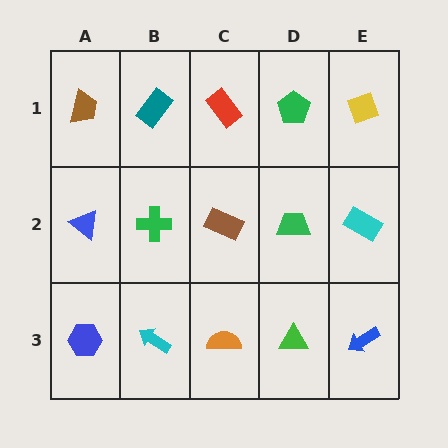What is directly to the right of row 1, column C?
A green pentagon.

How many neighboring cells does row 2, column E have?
3.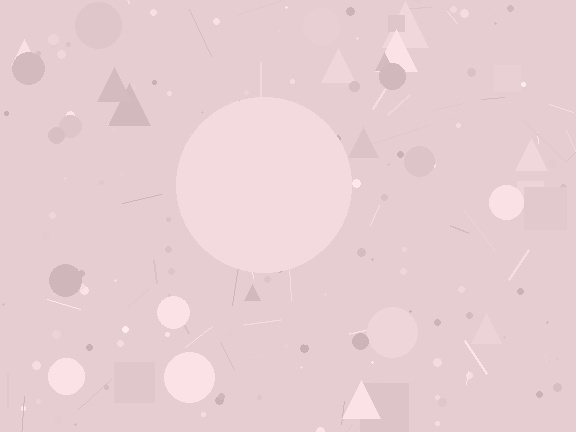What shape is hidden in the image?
A circle is hidden in the image.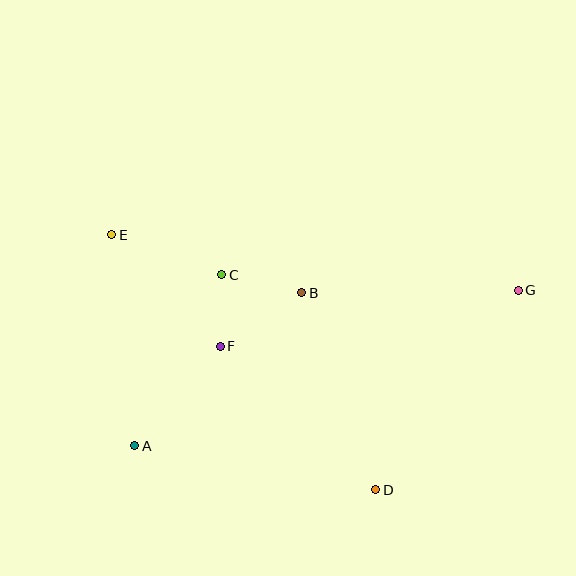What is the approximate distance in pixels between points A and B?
The distance between A and B is approximately 226 pixels.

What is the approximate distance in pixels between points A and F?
The distance between A and F is approximately 131 pixels.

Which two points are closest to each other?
Points C and F are closest to each other.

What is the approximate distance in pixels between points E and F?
The distance between E and F is approximately 156 pixels.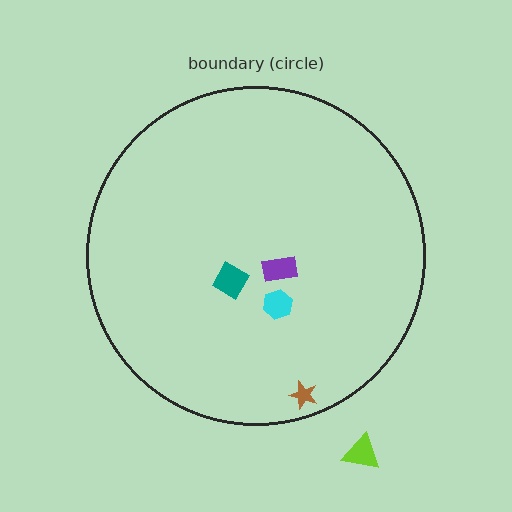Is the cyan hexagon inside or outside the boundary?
Inside.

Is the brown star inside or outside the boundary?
Inside.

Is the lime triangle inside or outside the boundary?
Outside.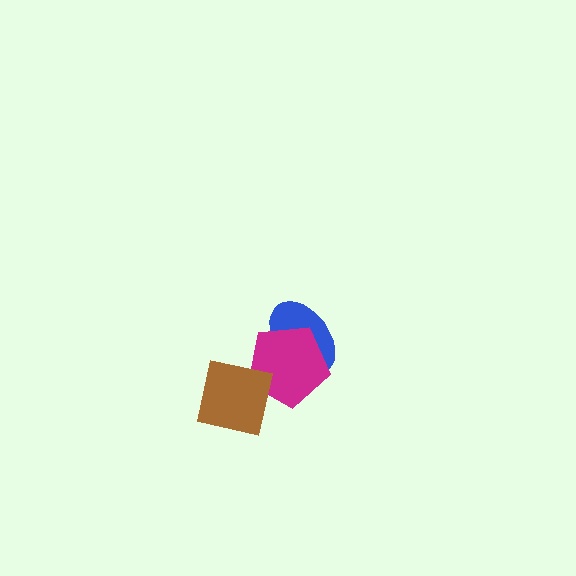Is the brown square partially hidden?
No, no other shape covers it.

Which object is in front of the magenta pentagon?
The brown square is in front of the magenta pentagon.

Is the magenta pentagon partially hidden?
Yes, it is partially covered by another shape.